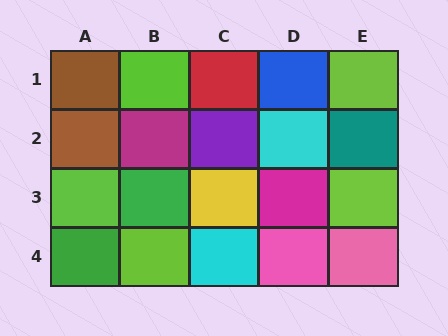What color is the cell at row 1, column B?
Lime.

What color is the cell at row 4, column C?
Cyan.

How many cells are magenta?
2 cells are magenta.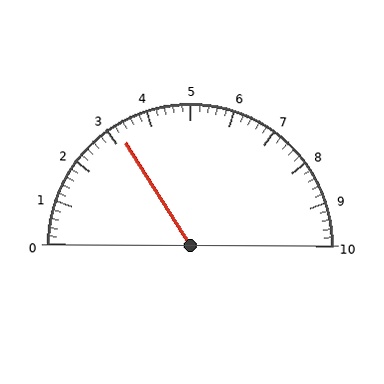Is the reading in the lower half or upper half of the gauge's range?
The reading is in the lower half of the range (0 to 10).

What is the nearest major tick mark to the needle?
The nearest major tick mark is 3.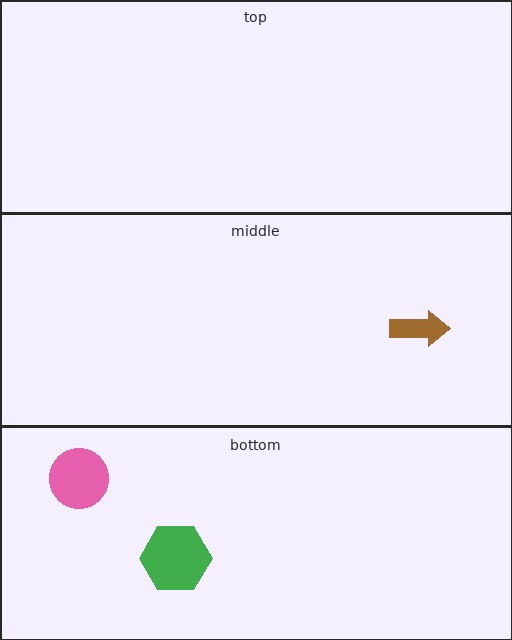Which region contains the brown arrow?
The middle region.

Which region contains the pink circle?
The bottom region.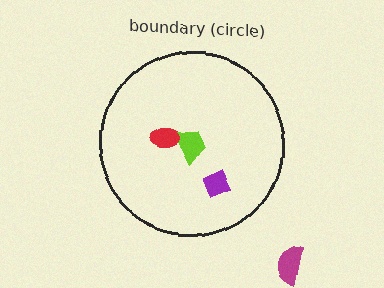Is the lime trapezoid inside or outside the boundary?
Inside.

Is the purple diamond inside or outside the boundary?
Inside.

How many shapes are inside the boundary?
3 inside, 1 outside.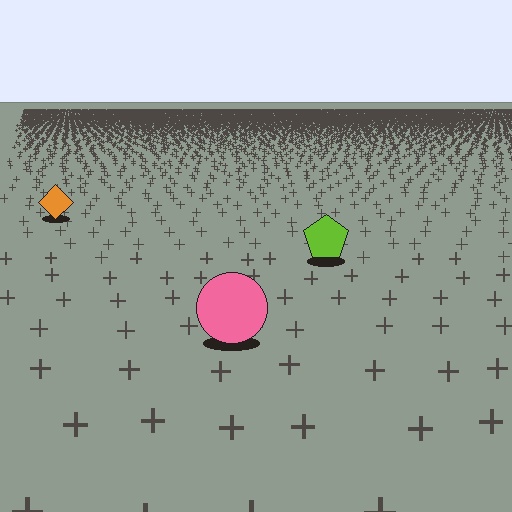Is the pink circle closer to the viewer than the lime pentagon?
Yes. The pink circle is closer — you can tell from the texture gradient: the ground texture is coarser near it.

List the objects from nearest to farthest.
From nearest to farthest: the pink circle, the lime pentagon, the orange diamond.